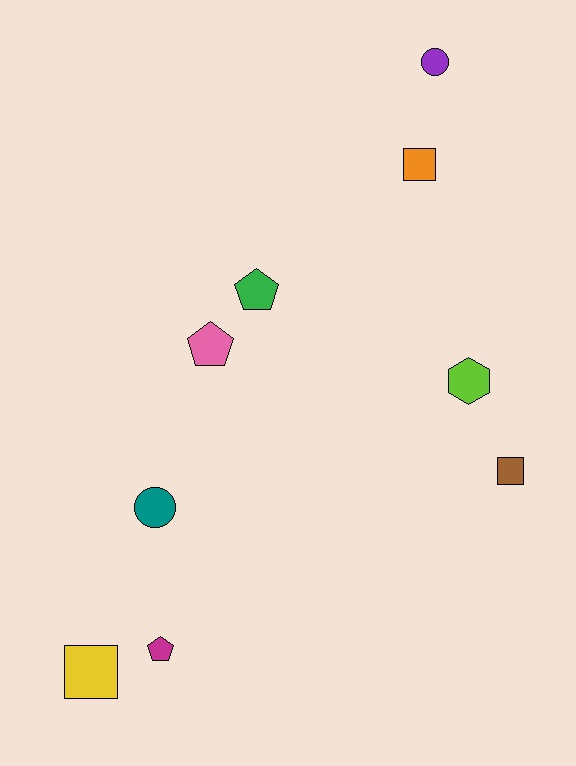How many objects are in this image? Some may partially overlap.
There are 9 objects.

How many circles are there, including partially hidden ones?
There are 2 circles.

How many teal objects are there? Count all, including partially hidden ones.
There is 1 teal object.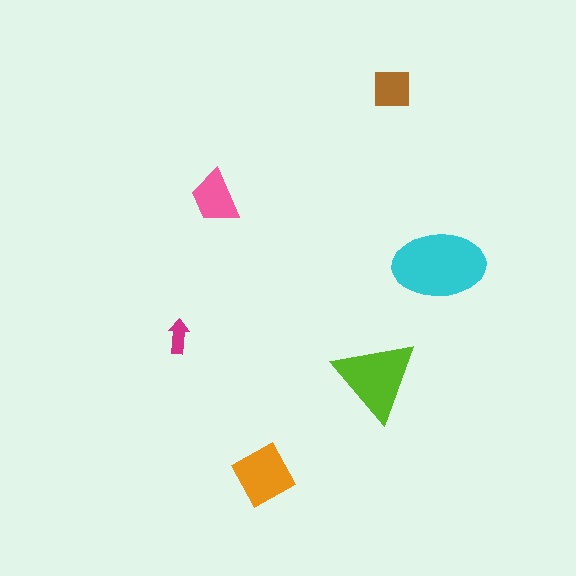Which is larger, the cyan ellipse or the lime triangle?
The cyan ellipse.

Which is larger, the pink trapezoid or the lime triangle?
The lime triangle.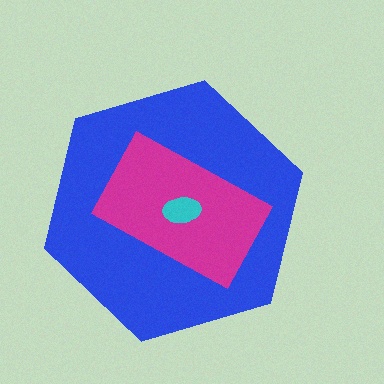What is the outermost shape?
The blue hexagon.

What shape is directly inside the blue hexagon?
The magenta rectangle.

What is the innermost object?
The cyan ellipse.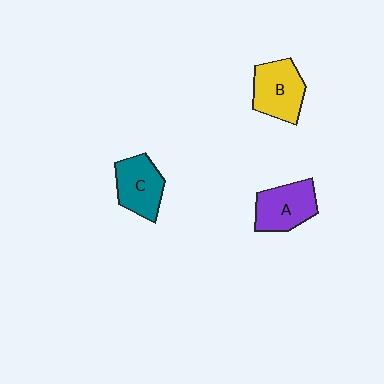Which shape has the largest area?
Shape B (yellow).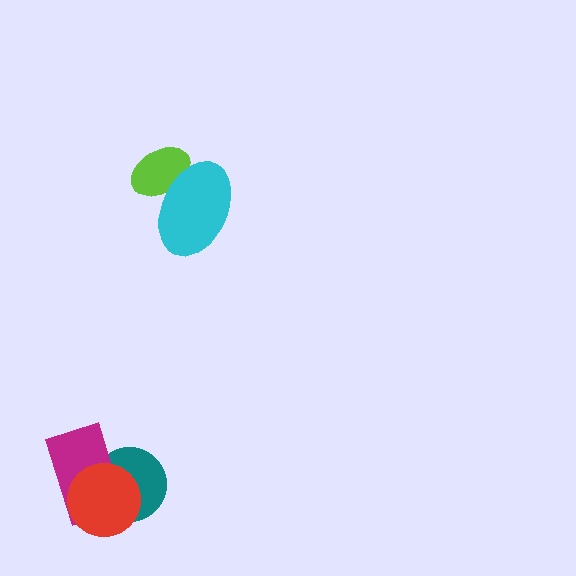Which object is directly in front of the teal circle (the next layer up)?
The magenta rectangle is directly in front of the teal circle.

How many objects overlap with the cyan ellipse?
1 object overlaps with the cyan ellipse.